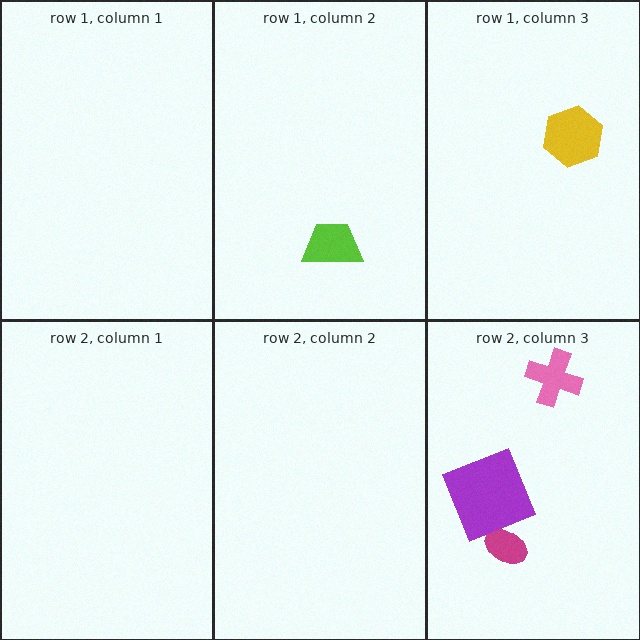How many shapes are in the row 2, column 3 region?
3.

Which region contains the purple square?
The row 2, column 3 region.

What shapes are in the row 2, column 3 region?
The magenta ellipse, the purple square, the pink cross.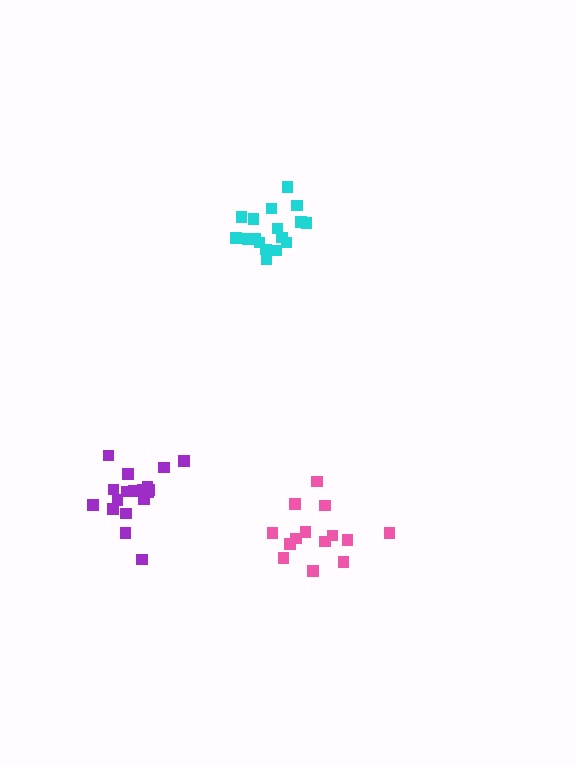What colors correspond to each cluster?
The clusters are colored: pink, purple, cyan.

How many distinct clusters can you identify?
There are 3 distinct clusters.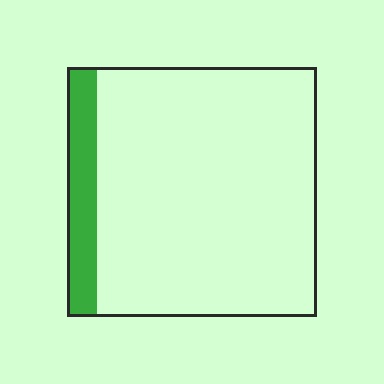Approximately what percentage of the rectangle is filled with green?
Approximately 10%.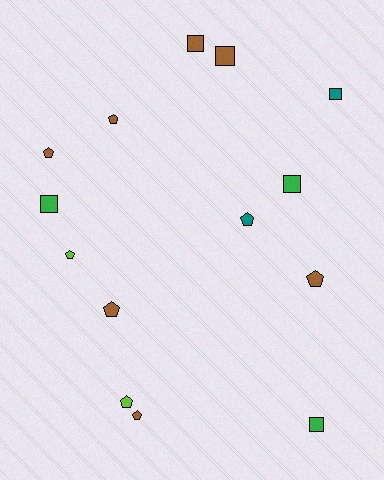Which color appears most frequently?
Brown, with 7 objects.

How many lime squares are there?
There are no lime squares.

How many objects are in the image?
There are 14 objects.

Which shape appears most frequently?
Pentagon, with 8 objects.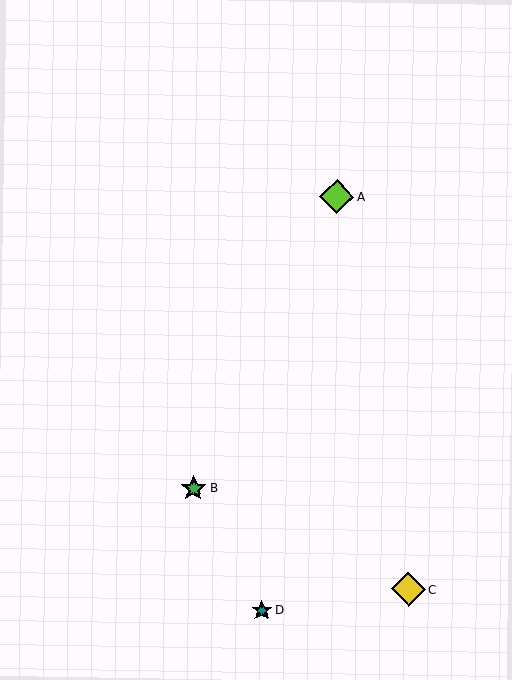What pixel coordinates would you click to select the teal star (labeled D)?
Click at (262, 611) to select the teal star D.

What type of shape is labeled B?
Shape B is a green star.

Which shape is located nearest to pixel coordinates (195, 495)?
The green star (labeled B) at (193, 488) is nearest to that location.